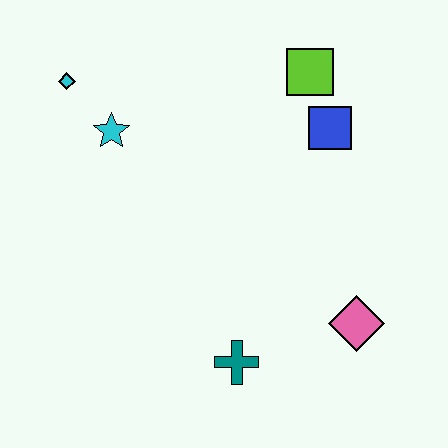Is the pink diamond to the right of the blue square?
Yes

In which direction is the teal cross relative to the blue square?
The teal cross is below the blue square.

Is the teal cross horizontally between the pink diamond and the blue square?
No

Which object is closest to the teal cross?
The pink diamond is closest to the teal cross.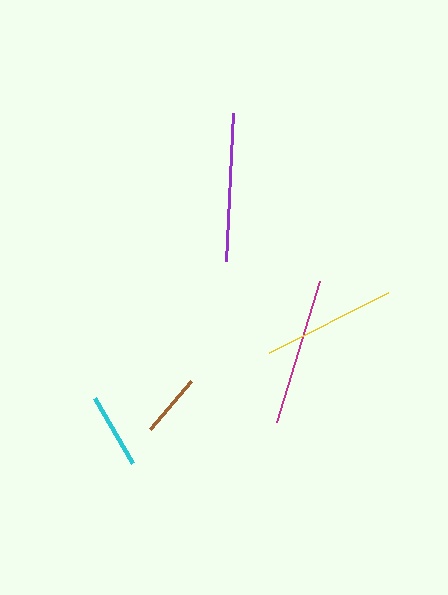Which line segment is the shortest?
The brown line is the shortest at approximately 64 pixels.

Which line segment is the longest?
The purple line is the longest at approximately 148 pixels.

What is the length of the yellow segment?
The yellow segment is approximately 133 pixels long.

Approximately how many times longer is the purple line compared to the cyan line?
The purple line is approximately 2.0 times the length of the cyan line.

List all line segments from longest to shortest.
From longest to shortest: purple, magenta, yellow, cyan, brown.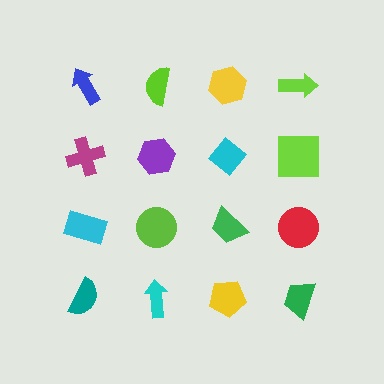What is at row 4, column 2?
A cyan arrow.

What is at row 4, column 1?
A teal semicircle.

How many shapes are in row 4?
4 shapes.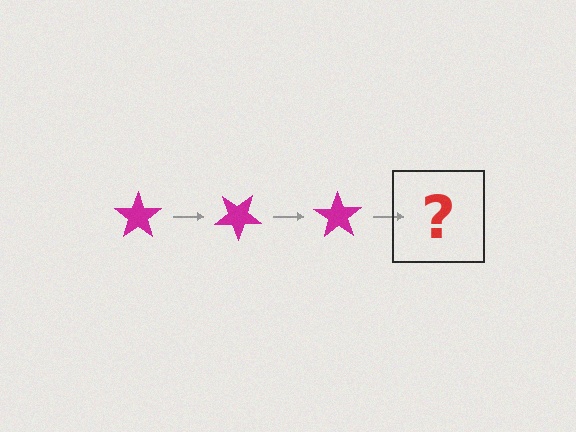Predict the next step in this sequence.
The next step is a magenta star rotated 105 degrees.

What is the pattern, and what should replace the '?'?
The pattern is that the star rotates 35 degrees each step. The '?' should be a magenta star rotated 105 degrees.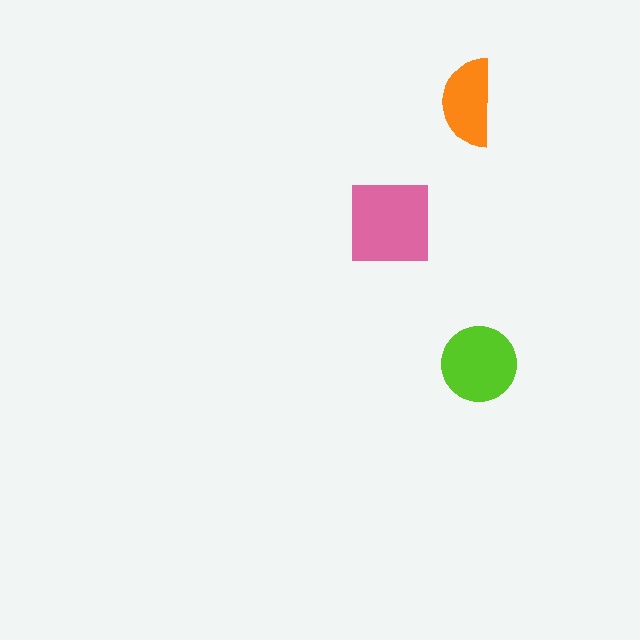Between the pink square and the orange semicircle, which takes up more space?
The pink square.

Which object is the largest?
The pink square.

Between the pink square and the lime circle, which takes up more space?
The pink square.